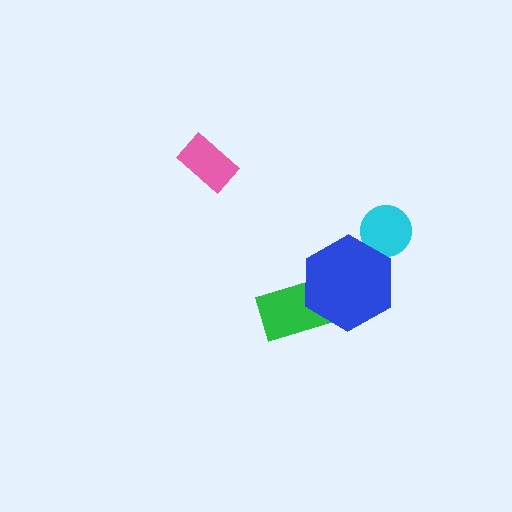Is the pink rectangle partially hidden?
No, no other shape covers it.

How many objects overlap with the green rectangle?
1 object overlaps with the green rectangle.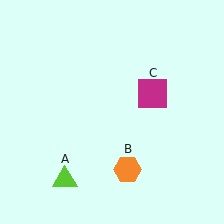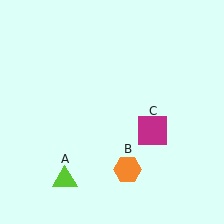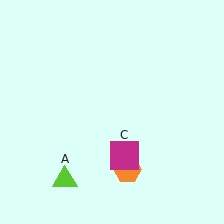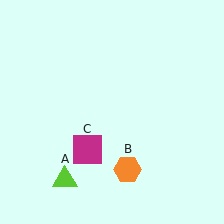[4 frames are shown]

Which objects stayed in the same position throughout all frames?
Lime triangle (object A) and orange hexagon (object B) remained stationary.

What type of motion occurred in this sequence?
The magenta square (object C) rotated clockwise around the center of the scene.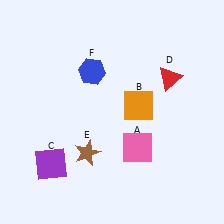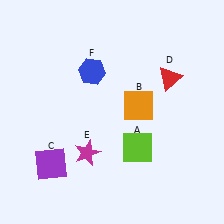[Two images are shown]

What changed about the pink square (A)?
In Image 1, A is pink. In Image 2, it changed to lime.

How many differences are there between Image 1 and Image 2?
There are 2 differences between the two images.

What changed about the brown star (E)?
In Image 1, E is brown. In Image 2, it changed to magenta.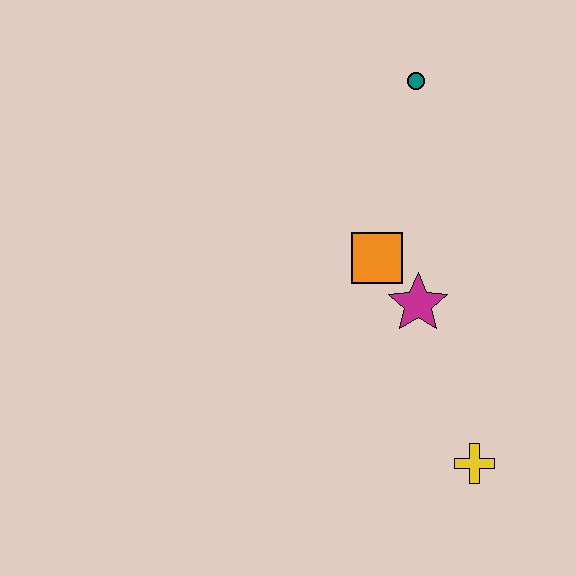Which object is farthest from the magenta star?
The teal circle is farthest from the magenta star.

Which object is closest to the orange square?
The magenta star is closest to the orange square.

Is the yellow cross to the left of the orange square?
No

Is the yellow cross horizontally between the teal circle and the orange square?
No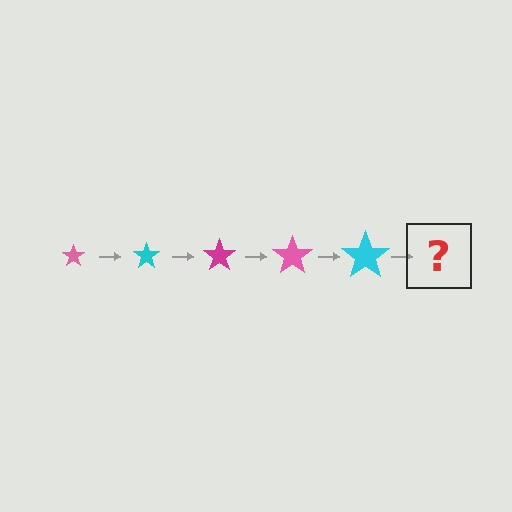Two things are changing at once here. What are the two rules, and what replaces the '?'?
The two rules are that the star grows larger each step and the color cycles through pink, cyan, and magenta. The '?' should be a magenta star, larger than the previous one.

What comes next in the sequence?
The next element should be a magenta star, larger than the previous one.